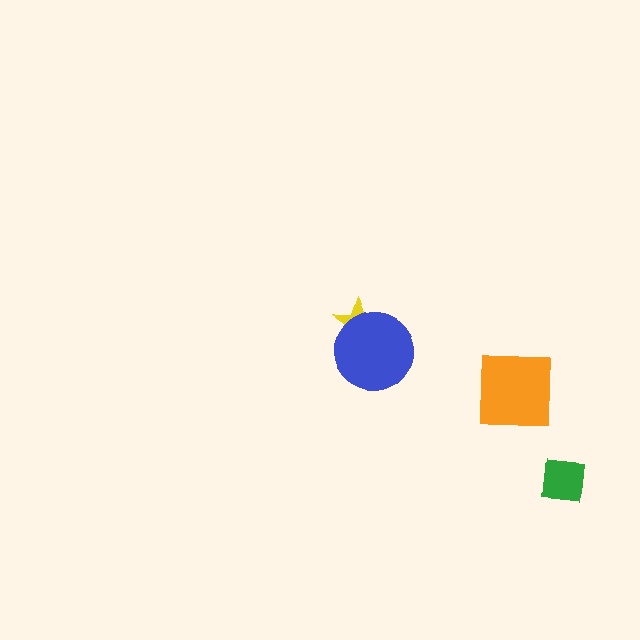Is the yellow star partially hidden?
Yes, it is partially covered by another shape.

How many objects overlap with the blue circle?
1 object overlaps with the blue circle.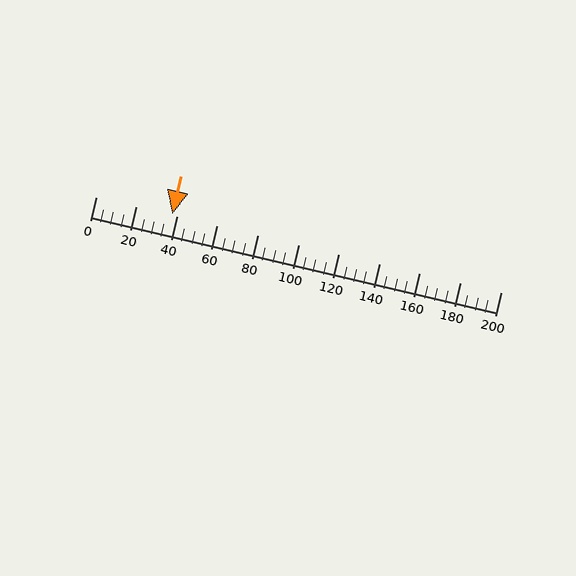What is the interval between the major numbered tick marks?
The major tick marks are spaced 20 units apart.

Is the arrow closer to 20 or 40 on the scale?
The arrow is closer to 40.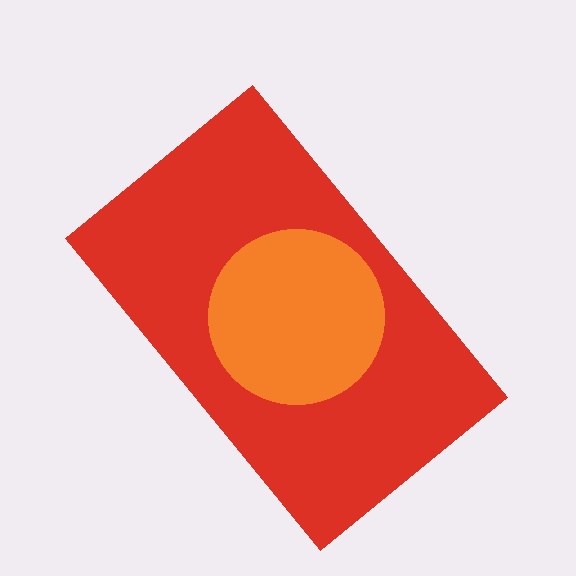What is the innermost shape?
The orange circle.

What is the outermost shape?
The red rectangle.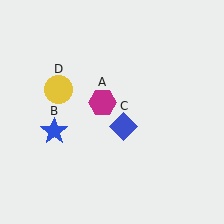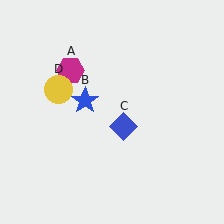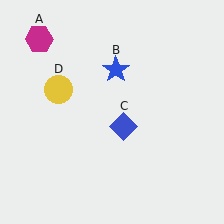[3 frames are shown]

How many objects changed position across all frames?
2 objects changed position: magenta hexagon (object A), blue star (object B).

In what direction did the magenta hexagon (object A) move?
The magenta hexagon (object A) moved up and to the left.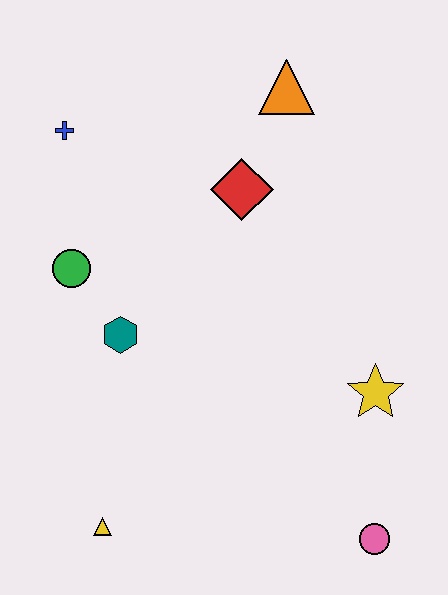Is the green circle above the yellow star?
Yes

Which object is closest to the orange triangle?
The red diamond is closest to the orange triangle.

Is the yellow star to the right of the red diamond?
Yes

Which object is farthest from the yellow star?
The blue cross is farthest from the yellow star.